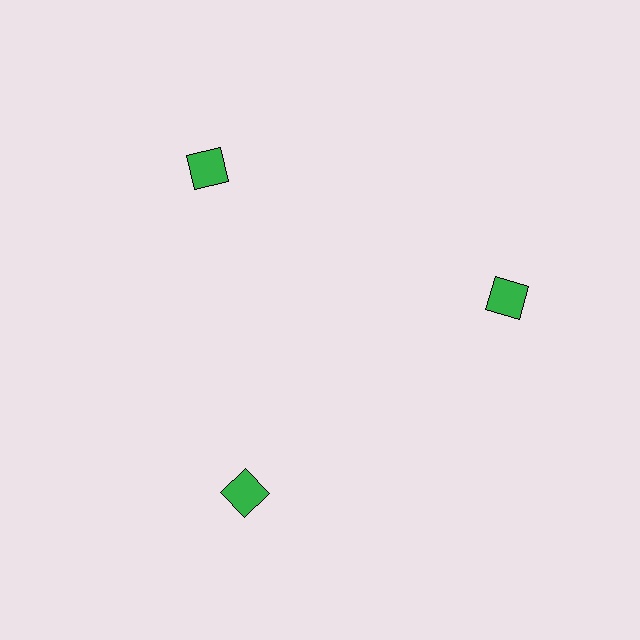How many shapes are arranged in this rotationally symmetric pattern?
There are 3 shapes, arranged in 3 groups of 1.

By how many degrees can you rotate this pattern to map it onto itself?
The pattern maps onto itself every 120 degrees of rotation.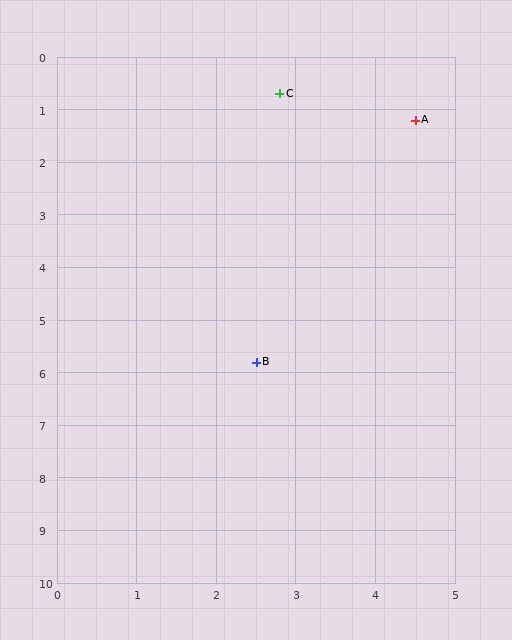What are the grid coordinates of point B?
Point B is at approximately (2.5, 5.8).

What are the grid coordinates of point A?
Point A is at approximately (4.5, 1.2).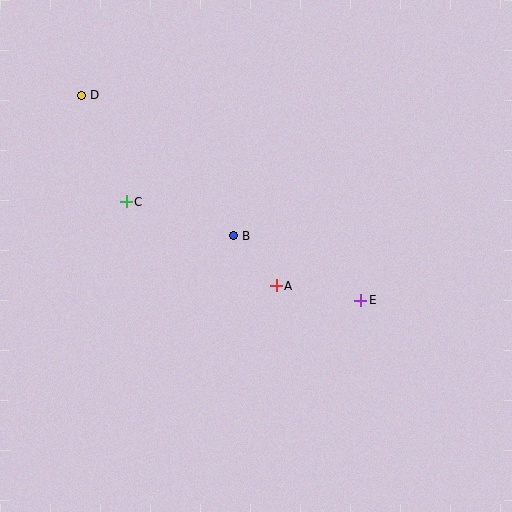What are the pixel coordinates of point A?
Point A is at (276, 286).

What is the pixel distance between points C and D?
The distance between C and D is 115 pixels.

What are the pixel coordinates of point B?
Point B is at (234, 236).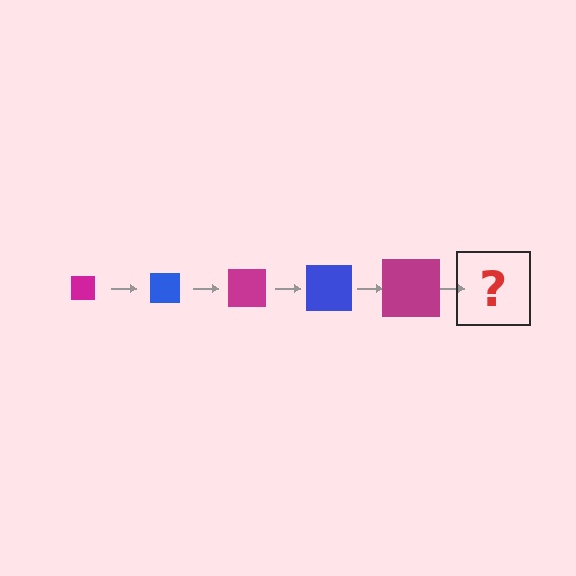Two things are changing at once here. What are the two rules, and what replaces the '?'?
The two rules are that the square grows larger each step and the color cycles through magenta and blue. The '?' should be a blue square, larger than the previous one.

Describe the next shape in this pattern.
It should be a blue square, larger than the previous one.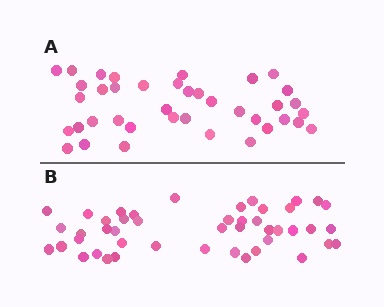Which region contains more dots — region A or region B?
Region B (the bottom region) has more dots.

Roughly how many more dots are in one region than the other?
Region B has roughly 8 or so more dots than region A.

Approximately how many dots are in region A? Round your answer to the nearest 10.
About 40 dots. (The exact count is 39, which rounds to 40.)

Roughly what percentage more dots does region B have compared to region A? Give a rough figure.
About 20% more.